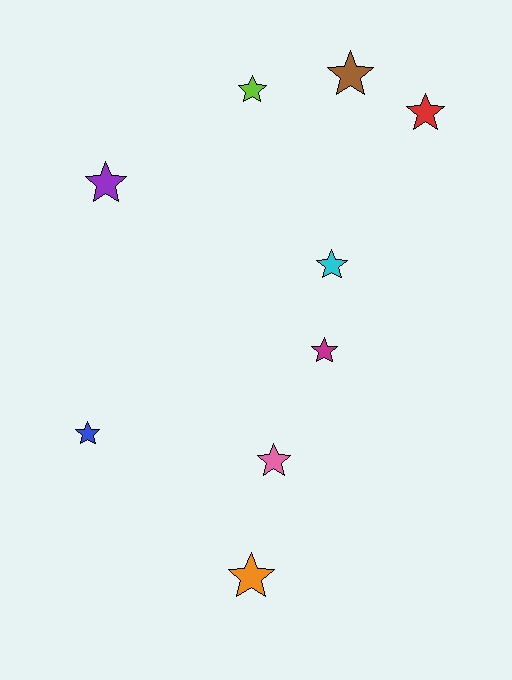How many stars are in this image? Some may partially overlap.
There are 9 stars.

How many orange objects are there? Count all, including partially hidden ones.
There is 1 orange object.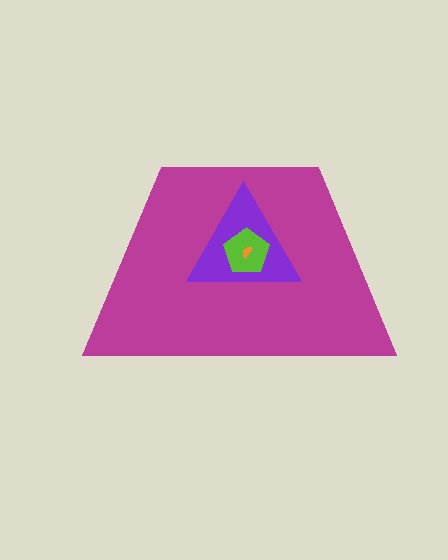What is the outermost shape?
The magenta trapezoid.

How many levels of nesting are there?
4.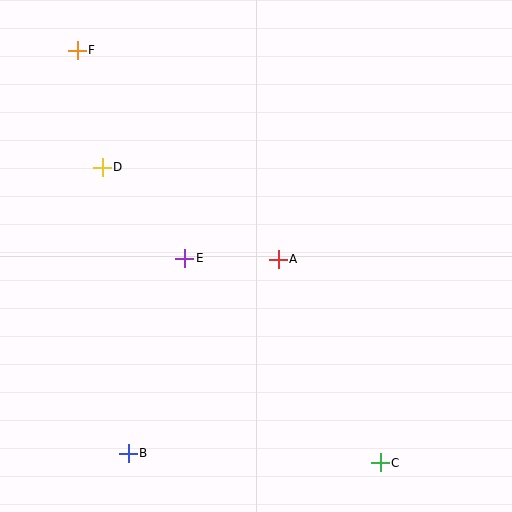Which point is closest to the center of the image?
Point A at (278, 259) is closest to the center.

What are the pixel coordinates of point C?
Point C is at (380, 463).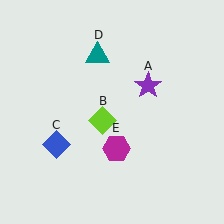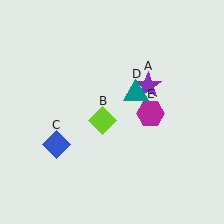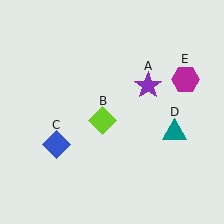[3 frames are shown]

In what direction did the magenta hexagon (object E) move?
The magenta hexagon (object E) moved up and to the right.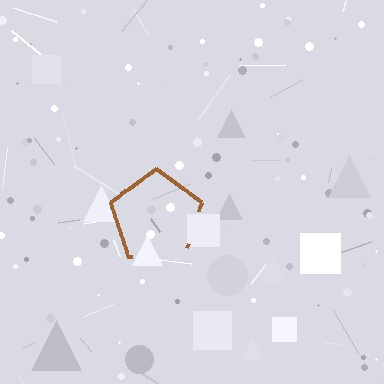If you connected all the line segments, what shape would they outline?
They would outline a pentagon.